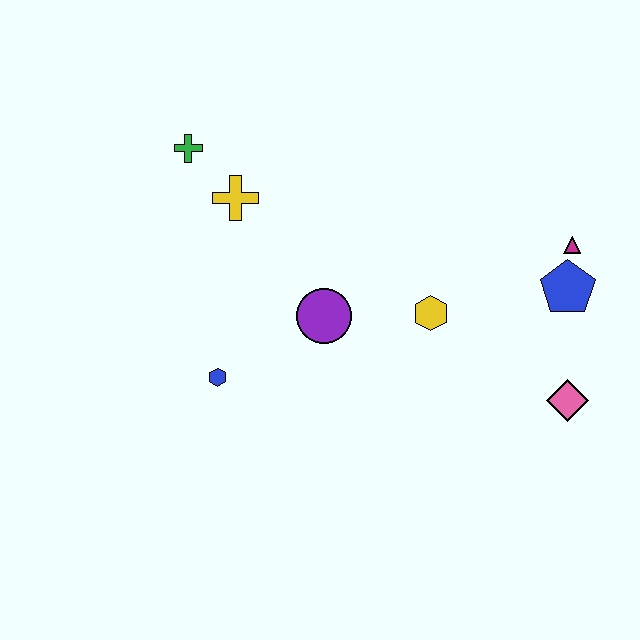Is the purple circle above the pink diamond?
Yes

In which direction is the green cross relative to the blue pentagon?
The green cross is to the left of the blue pentagon.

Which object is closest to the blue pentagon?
The magenta triangle is closest to the blue pentagon.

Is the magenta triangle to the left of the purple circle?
No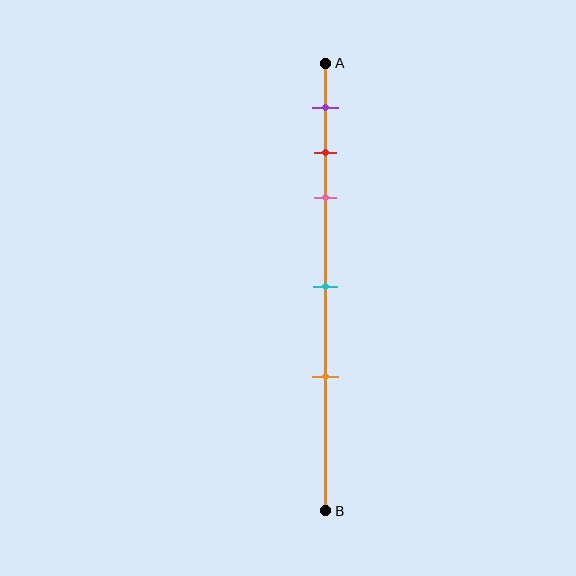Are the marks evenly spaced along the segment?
No, the marks are not evenly spaced.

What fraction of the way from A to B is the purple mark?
The purple mark is approximately 10% (0.1) of the way from A to B.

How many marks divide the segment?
There are 5 marks dividing the segment.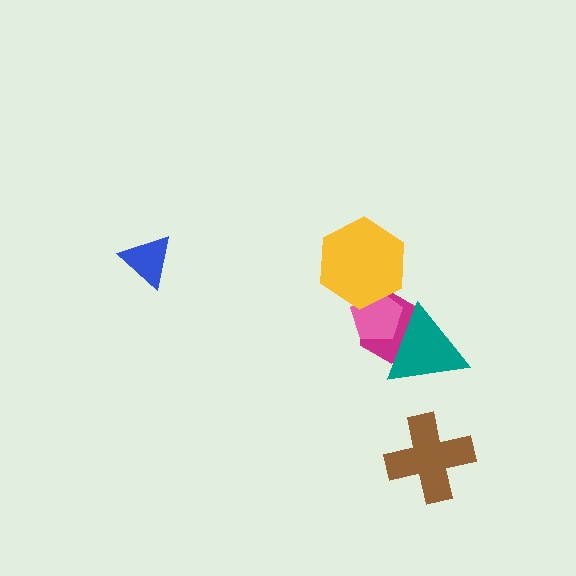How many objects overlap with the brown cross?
0 objects overlap with the brown cross.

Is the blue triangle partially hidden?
No, no other shape covers it.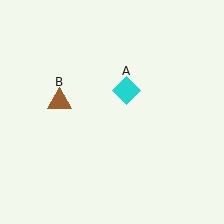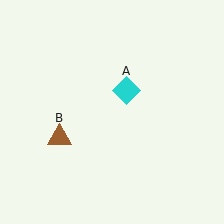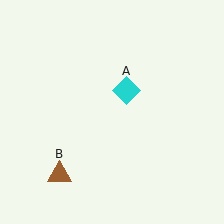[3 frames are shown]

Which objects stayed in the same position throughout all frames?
Cyan diamond (object A) remained stationary.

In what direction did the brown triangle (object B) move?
The brown triangle (object B) moved down.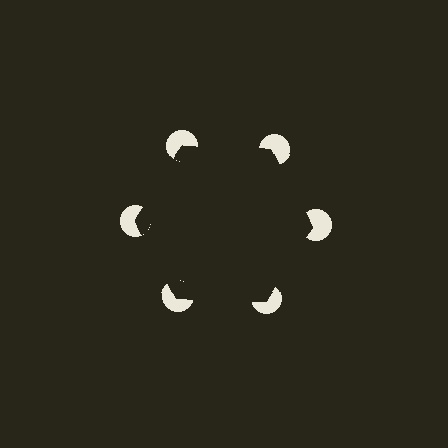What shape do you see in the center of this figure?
An illusory hexagon — its edges are inferred from the aligned wedge cuts in the pac-man discs, not physically drawn.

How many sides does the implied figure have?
6 sides.